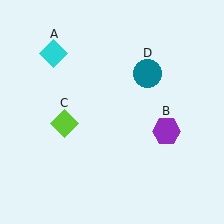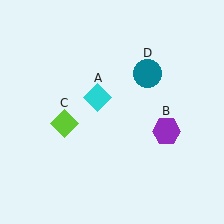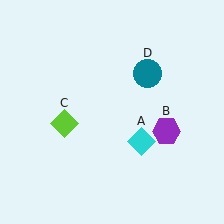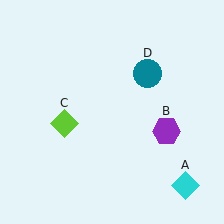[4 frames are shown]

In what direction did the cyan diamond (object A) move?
The cyan diamond (object A) moved down and to the right.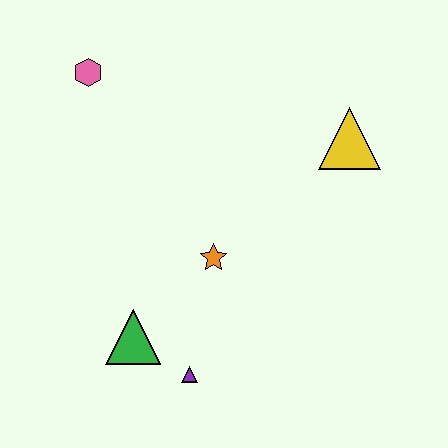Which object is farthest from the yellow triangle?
The green triangle is farthest from the yellow triangle.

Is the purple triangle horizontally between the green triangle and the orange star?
Yes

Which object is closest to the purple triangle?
The green triangle is closest to the purple triangle.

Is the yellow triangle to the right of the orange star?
Yes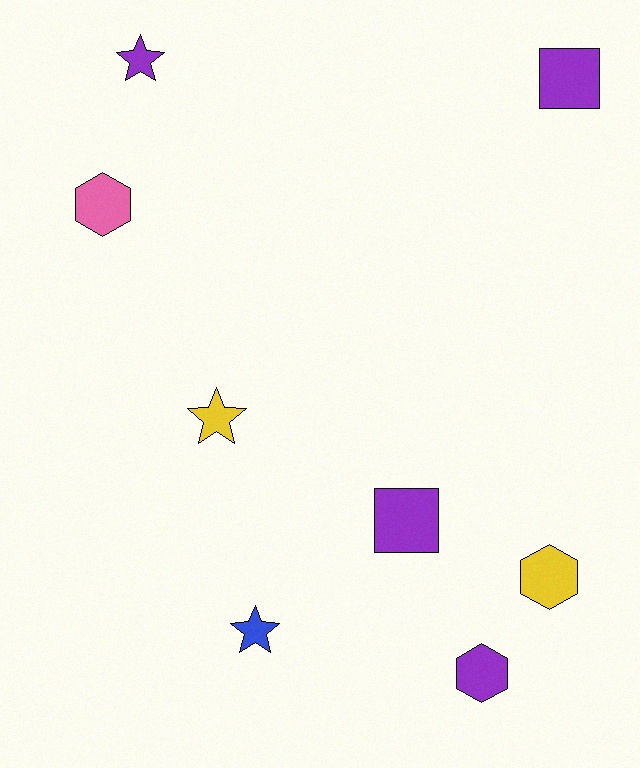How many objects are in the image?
There are 8 objects.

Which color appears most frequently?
Purple, with 4 objects.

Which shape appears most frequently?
Hexagon, with 3 objects.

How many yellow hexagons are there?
There is 1 yellow hexagon.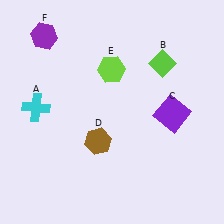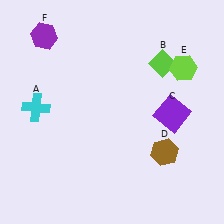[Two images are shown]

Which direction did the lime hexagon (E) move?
The lime hexagon (E) moved right.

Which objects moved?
The objects that moved are: the brown hexagon (D), the lime hexagon (E).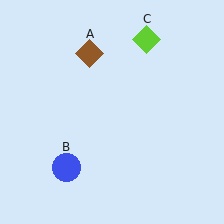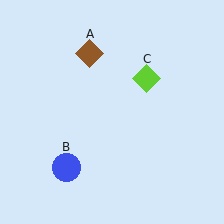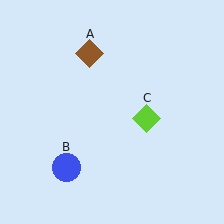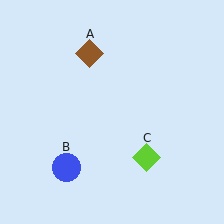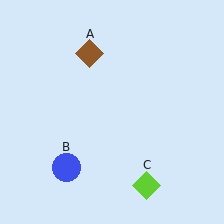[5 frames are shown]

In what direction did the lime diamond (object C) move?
The lime diamond (object C) moved down.